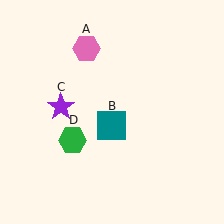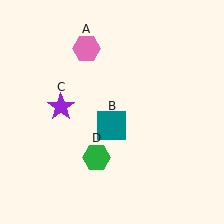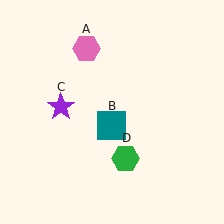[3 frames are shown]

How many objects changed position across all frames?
1 object changed position: green hexagon (object D).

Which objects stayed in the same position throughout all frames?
Pink hexagon (object A) and teal square (object B) and purple star (object C) remained stationary.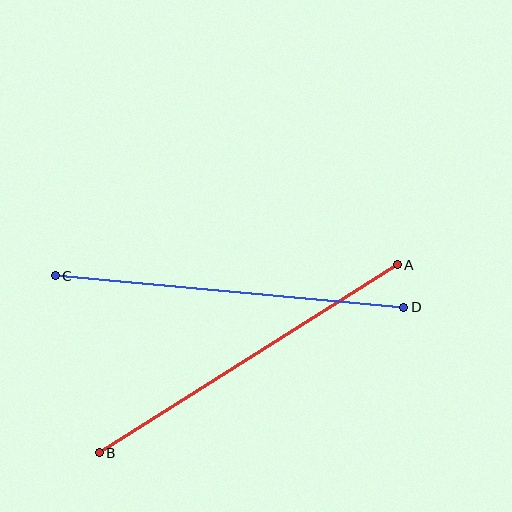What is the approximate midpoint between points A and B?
The midpoint is at approximately (248, 359) pixels.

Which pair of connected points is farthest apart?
Points A and B are farthest apart.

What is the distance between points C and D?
The distance is approximately 350 pixels.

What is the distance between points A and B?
The distance is approximately 352 pixels.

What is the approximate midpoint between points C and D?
The midpoint is at approximately (229, 292) pixels.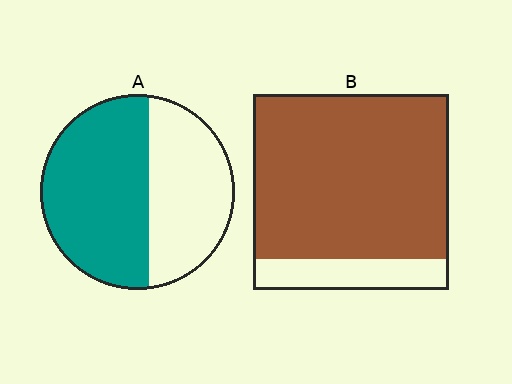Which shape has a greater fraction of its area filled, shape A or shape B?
Shape B.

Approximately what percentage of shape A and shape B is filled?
A is approximately 60% and B is approximately 85%.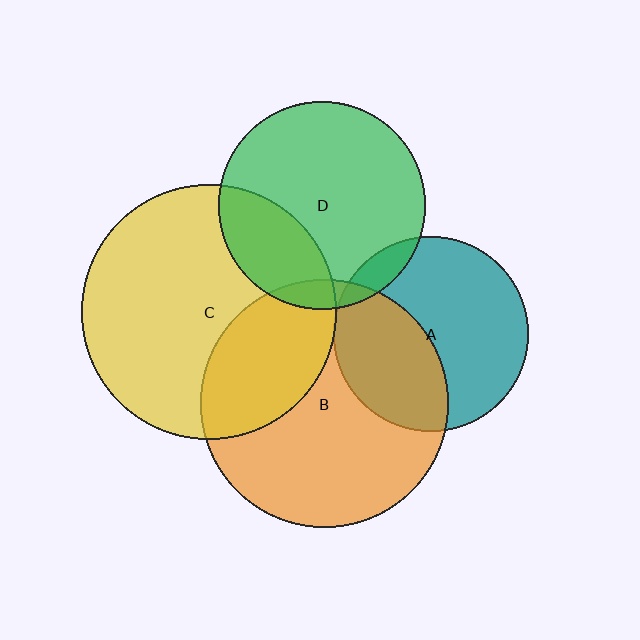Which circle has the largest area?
Circle C (yellow).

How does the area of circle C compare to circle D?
Approximately 1.5 times.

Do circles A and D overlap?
Yes.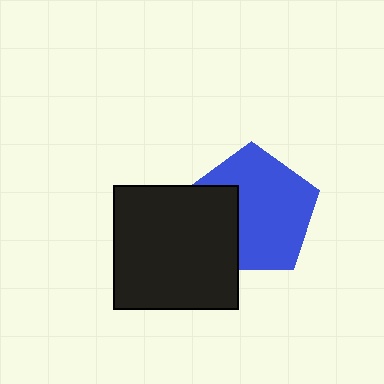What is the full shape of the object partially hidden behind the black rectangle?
The partially hidden object is a blue pentagon.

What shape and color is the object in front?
The object in front is a black rectangle.